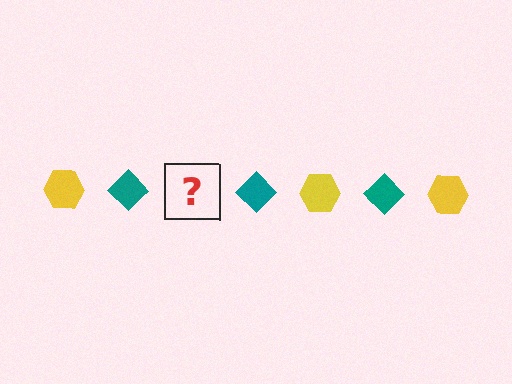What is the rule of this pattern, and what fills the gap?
The rule is that the pattern alternates between yellow hexagon and teal diamond. The gap should be filled with a yellow hexagon.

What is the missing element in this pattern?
The missing element is a yellow hexagon.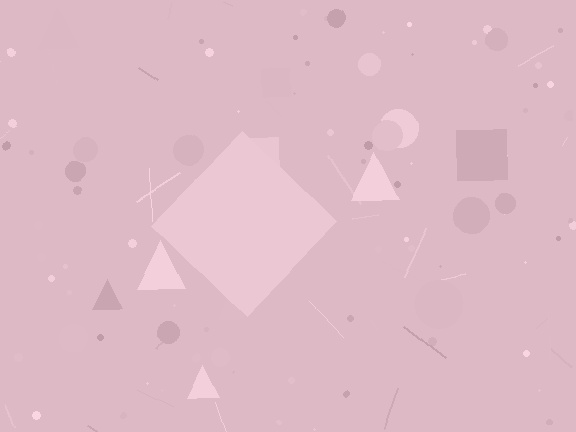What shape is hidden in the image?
A diamond is hidden in the image.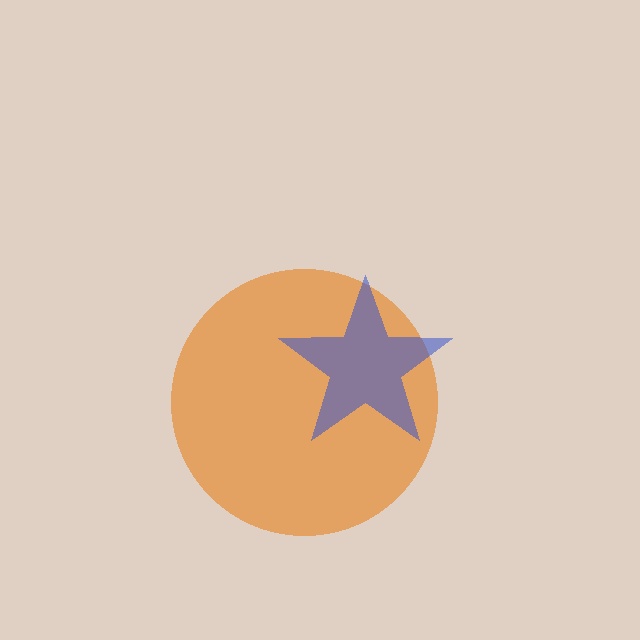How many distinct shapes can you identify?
There are 2 distinct shapes: an orange circle, a blue star.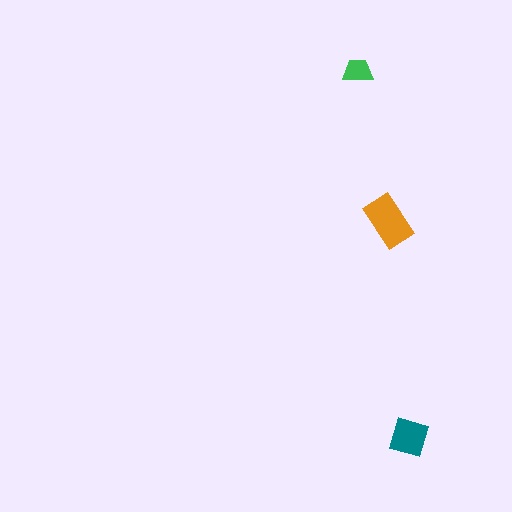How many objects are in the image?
There are 3 objects in the image.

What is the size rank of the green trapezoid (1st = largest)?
3rd.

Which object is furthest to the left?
The green trapezoid is leftmost.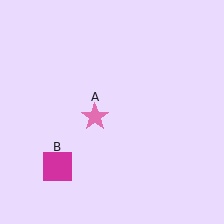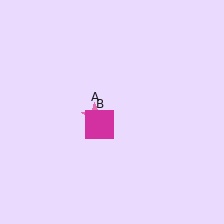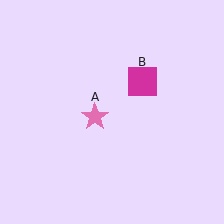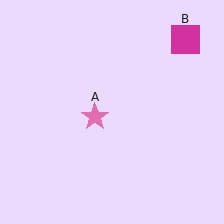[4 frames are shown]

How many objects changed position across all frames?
1 object changed position: magenta square (object B).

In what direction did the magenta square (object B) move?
The magenta square (object B) moved up and to the right.